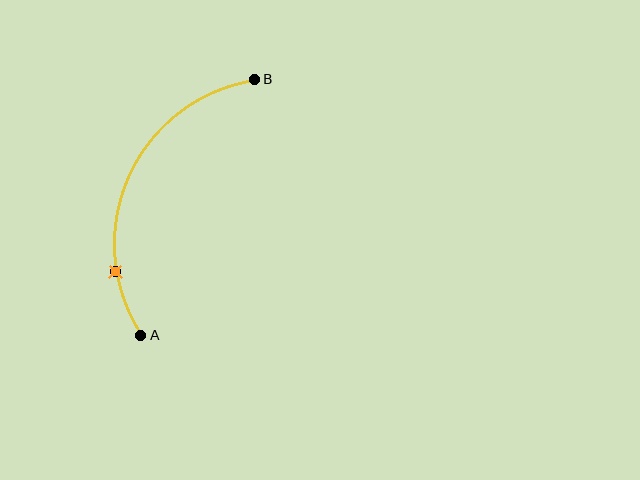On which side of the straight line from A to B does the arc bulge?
The arc bulges to the left of the straight line connecting A and B.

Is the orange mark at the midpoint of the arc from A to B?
No. The orange mark lies on the arc but is closer to endpoint A. The arc midpoint would be at the point on the curve equidistant along the arc from both A and B.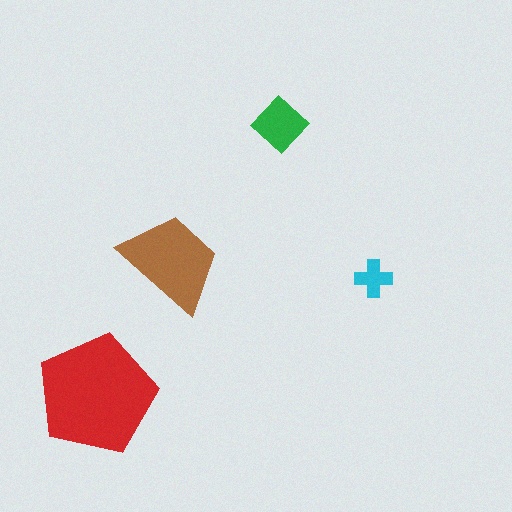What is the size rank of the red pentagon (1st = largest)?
1st.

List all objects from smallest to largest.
The cyan cross, the green diamond, the brown trapezoid, the red pentagon.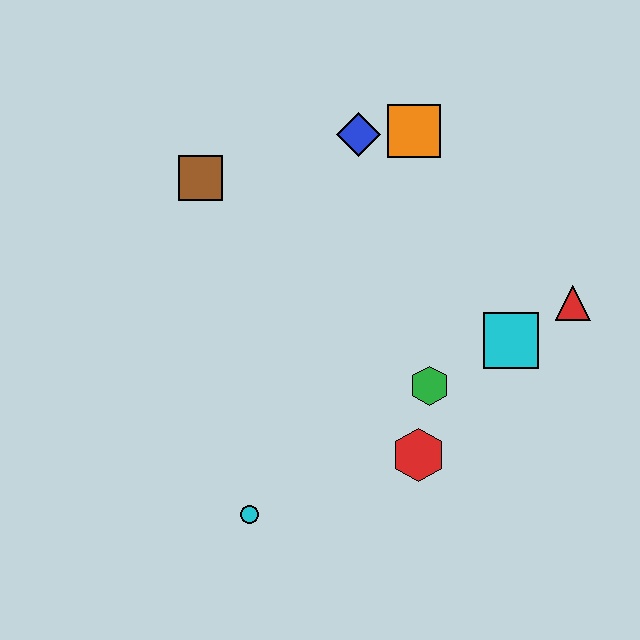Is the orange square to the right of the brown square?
Yes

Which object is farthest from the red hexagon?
The brown square is farthest from the red hexagon.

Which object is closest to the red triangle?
The cyan square is closest to the red triangle.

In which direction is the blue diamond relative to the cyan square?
The blue diamond is above the cyan square.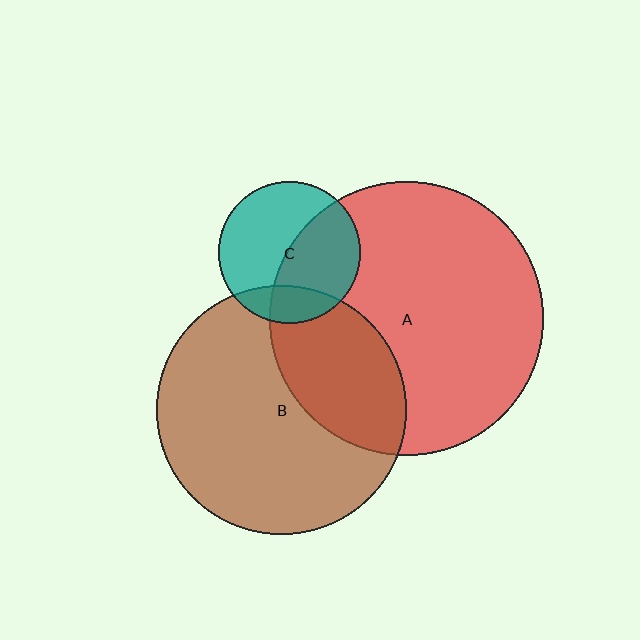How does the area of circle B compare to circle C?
Approximately 3.1 times.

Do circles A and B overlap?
Yes.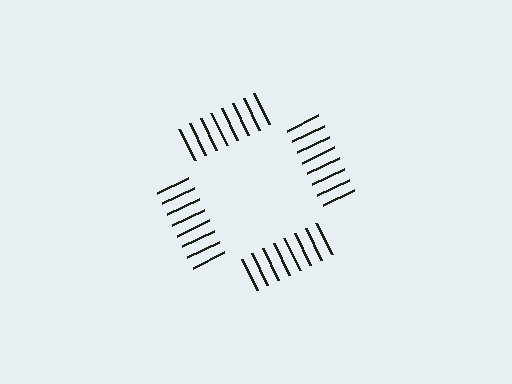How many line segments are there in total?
32 — 8 along each of the 4 edges.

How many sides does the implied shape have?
4 sides — the line-ends trace a square.